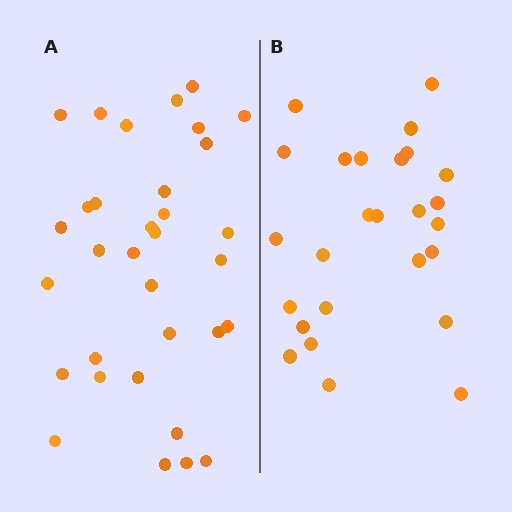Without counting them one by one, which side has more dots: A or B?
Region A (the left region) has more dots.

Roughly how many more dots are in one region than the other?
Region A has roughly 8 or so more dots than region B.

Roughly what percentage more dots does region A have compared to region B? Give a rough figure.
About 25% more.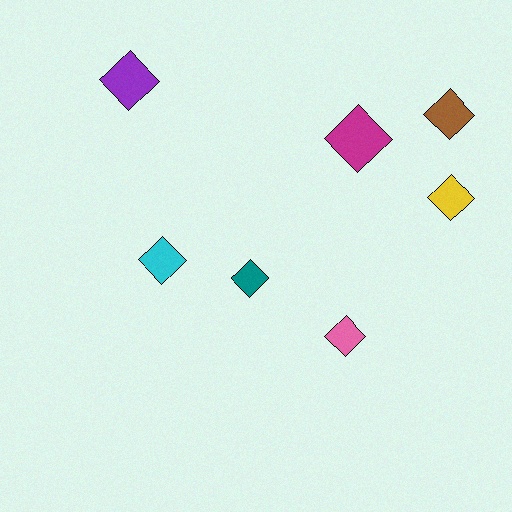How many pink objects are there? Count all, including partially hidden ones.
There is 1 pink object.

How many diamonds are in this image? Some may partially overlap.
There are 7 diamonds.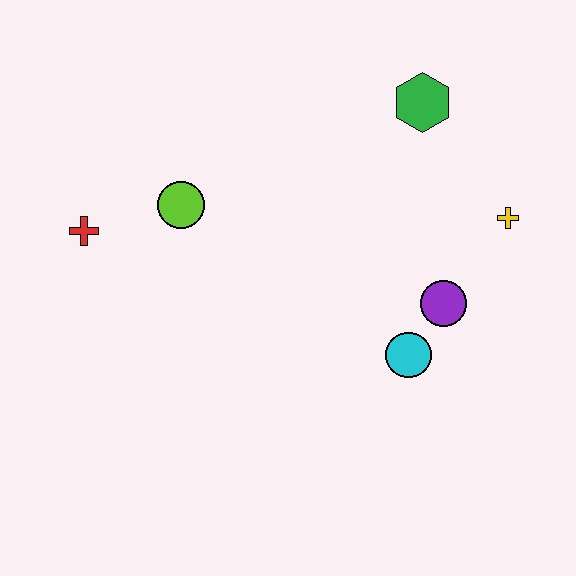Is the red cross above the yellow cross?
No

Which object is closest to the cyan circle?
The purple circle is closest to the cyan circle.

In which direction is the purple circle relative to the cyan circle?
The purple circle is above the cyan circle.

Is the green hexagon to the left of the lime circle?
No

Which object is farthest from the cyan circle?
The red cross is farthest from the cyan circle.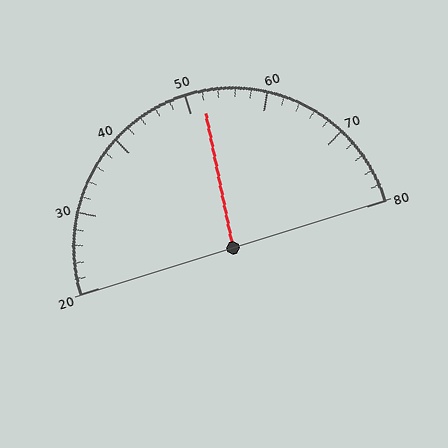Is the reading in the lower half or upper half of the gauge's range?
The reading is in the upper half of the range (20 to 80).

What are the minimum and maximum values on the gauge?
The gauge ranges from 20 to 80.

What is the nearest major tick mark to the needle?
The nearest major tick mark is 50.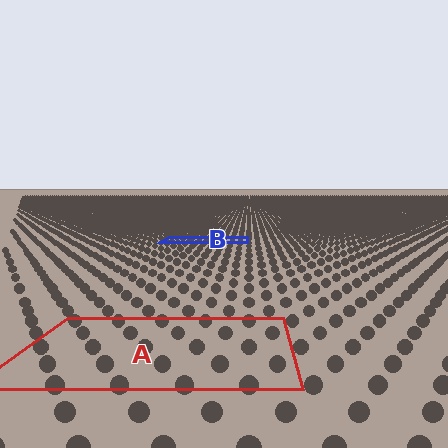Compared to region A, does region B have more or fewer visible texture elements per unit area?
Region B has more texture elements per unit area — they are packed more densely because it is farther away.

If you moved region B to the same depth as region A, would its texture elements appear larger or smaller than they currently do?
They would appear larger. At a closer depth, the same texture elements are projected at a bigger on-screen size.